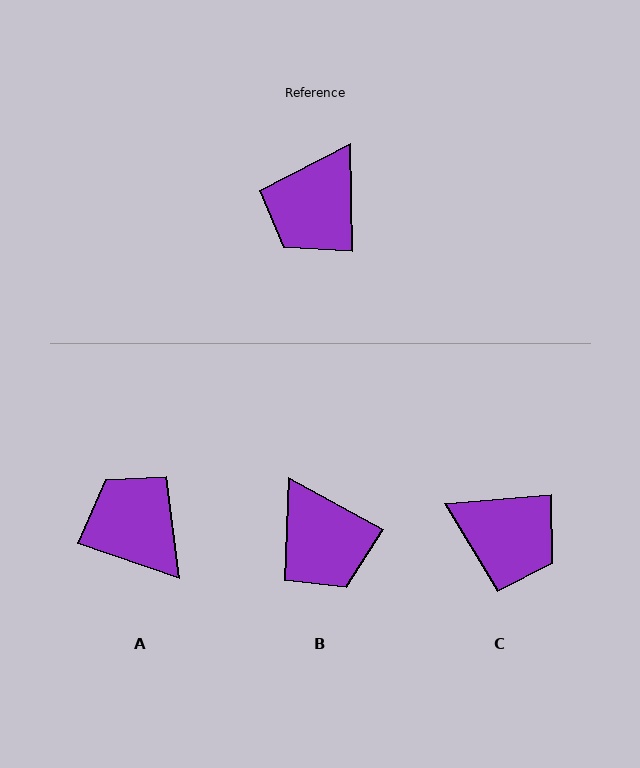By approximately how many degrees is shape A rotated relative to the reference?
Approximately 110 degrees clockwise.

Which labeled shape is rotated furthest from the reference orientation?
A, about 110 degrees away.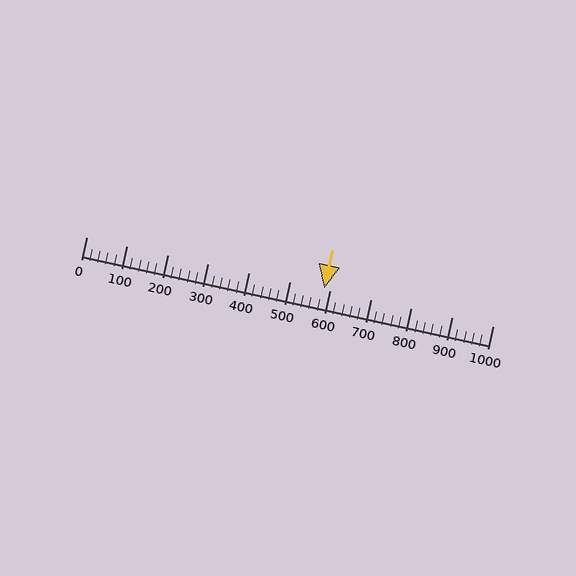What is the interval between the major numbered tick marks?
The major tick marks are spaced 100 units apart.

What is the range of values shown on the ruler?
The ruler shows values from 0 to 1000.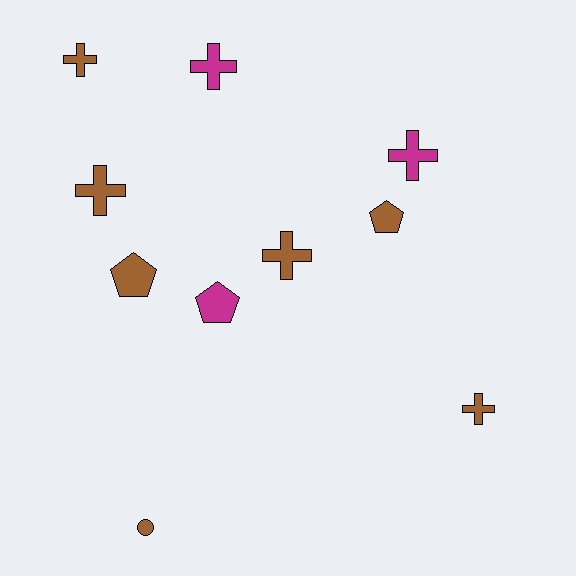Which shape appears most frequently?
Cross, with 6 objects.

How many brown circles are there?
There is 1 brown circle.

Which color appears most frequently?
Brown, with 7 objects.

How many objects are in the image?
There are 10 objects.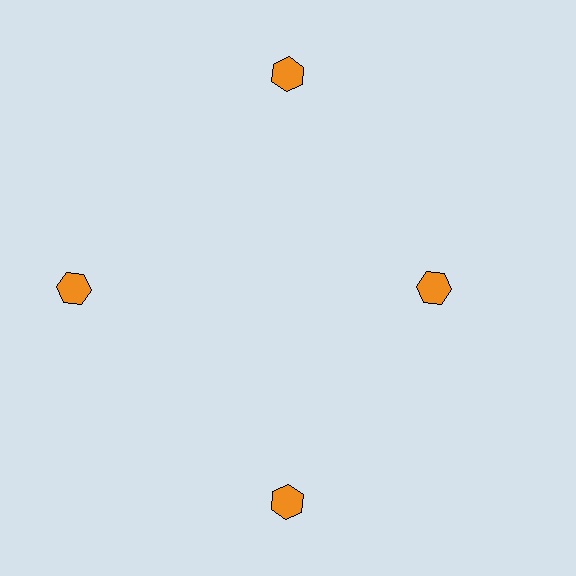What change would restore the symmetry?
The symmetry would be restored by moving it outward, back onto the ring so that all 4 hexagons sit at equal angles and equal distance from the center.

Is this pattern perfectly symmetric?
No. The 4 orange hexagons are arranged in a ring, but one element near the 3 o'clock position is pulled inward toward the center, breaking the 4-fold rotational symmetry.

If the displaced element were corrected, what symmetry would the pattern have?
It would have 4-fold rotational symmetry — the pattern would map onto itself every 90 degrees.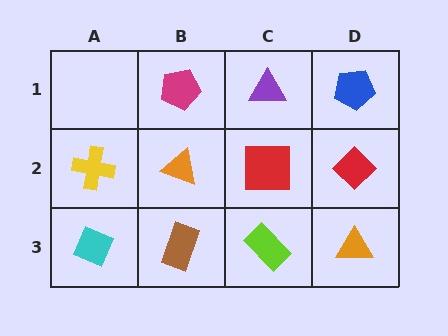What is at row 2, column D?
A red diamond.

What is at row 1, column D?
A blue pentagon.